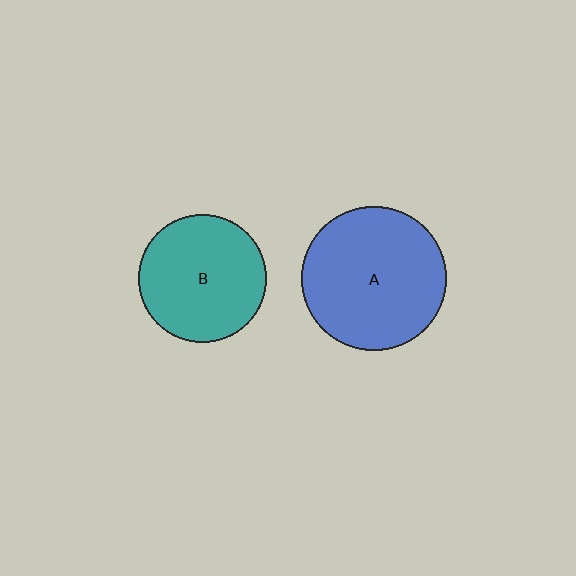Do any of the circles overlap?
No, none of the circles overlap.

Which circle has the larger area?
Circle A (blue).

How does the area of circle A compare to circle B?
Approximately 1.3 times.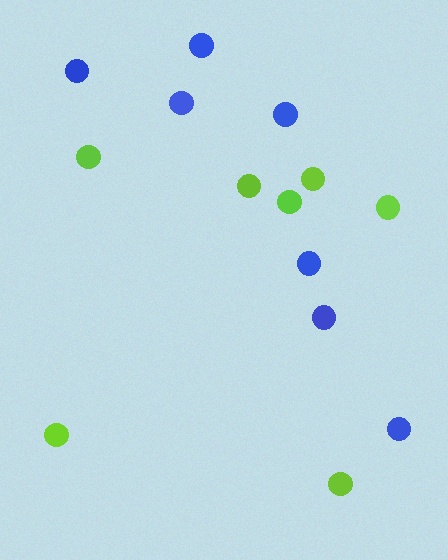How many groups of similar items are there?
There are 2 groups: one group of blue circles (7) and one group of lime circles (7).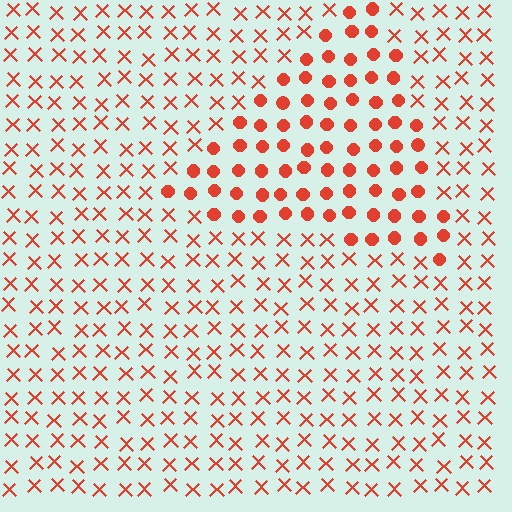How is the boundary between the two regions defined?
The boundary is defined by a change in element shape: circles inside vs. X marks outside. All elements share the same color and spacing.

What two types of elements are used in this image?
The image uses circles inside the triangle region and X marks outside it.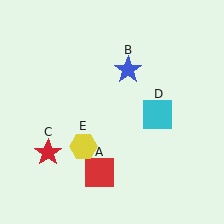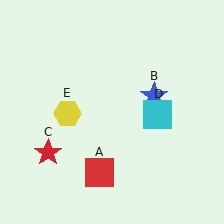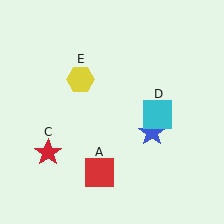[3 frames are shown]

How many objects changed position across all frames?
2 objects changed position: blue star (object B), yellow hexagon (object E).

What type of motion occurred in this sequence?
The blue star (object B), yellow hexagon (object E) rotated clockwise around the center of the scene.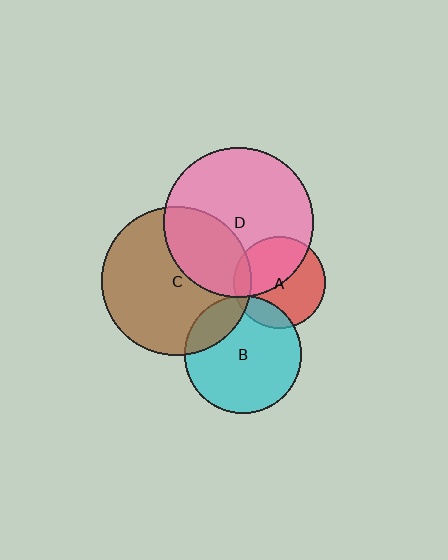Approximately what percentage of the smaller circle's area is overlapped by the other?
Approximately 30%.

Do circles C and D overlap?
Yes.